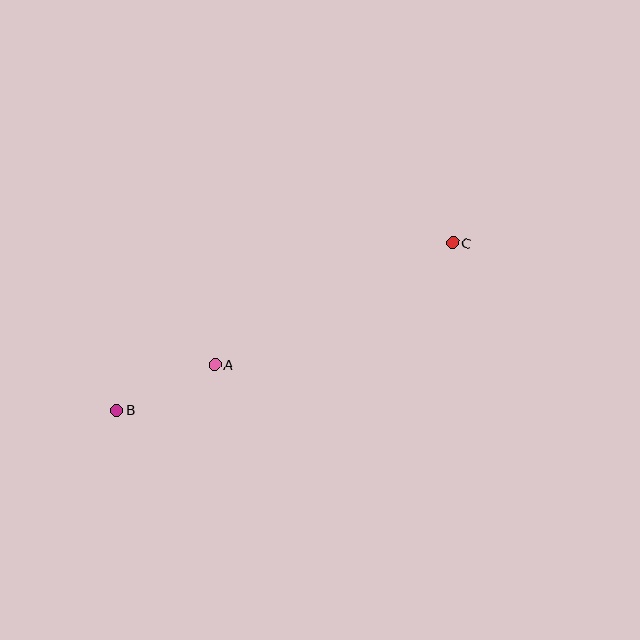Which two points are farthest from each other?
Points B and C are farthest from each other.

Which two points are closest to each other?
Points A and B are closest to each other.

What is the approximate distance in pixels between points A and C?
The distance between A and C is approximately 267 pixels.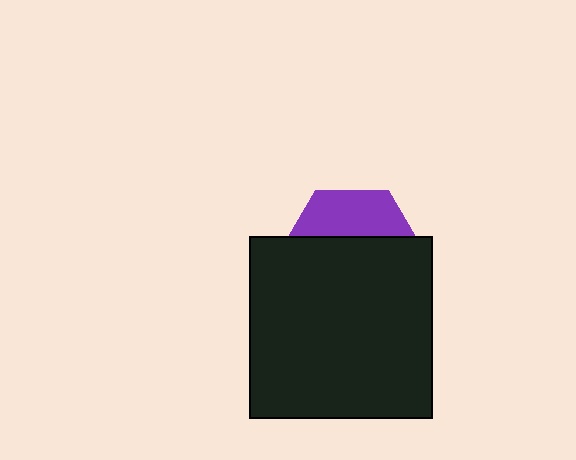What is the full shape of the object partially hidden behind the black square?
The partially hidden object is a purple hexagon.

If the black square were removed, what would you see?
You would see the complete purple hexagon.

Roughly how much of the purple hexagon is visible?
A small part of it is visible (roughly 32%).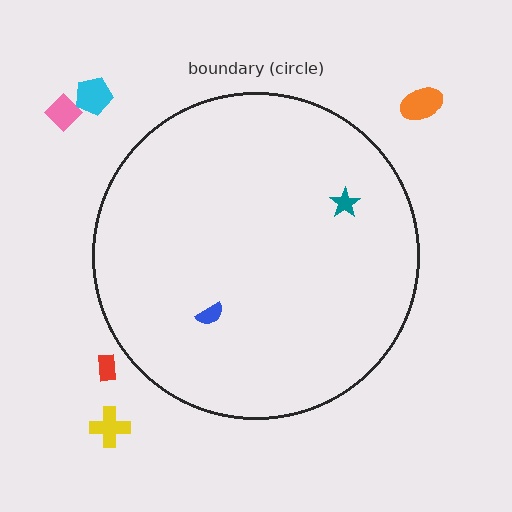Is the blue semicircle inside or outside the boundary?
Inside.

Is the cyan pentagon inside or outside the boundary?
Outside.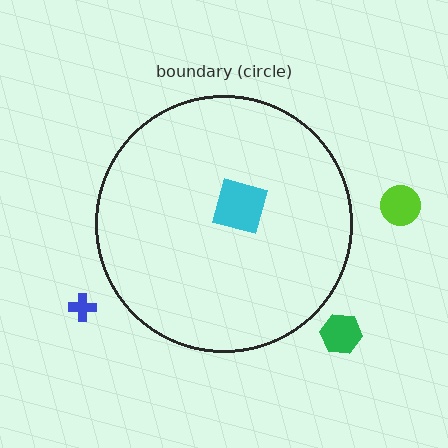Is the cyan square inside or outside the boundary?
Inside.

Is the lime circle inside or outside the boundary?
Outside.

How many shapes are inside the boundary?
1 inside, 3 outside.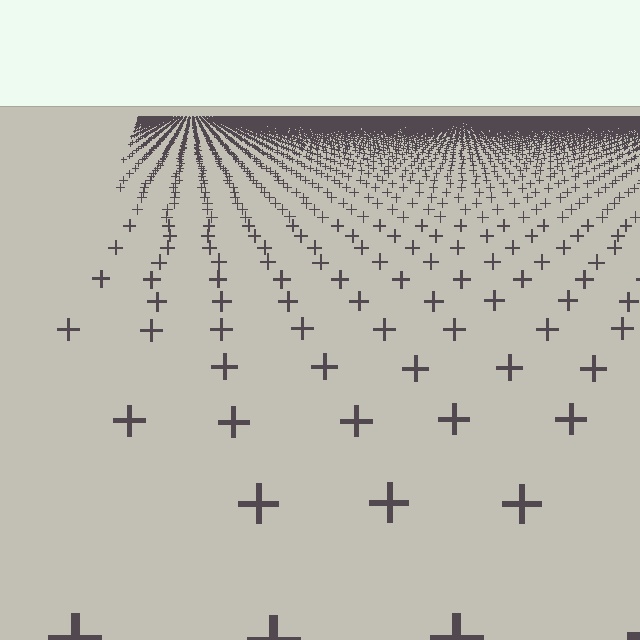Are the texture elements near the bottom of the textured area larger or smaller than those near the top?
Larger. Near the bottom, elements are closer to the viewer and appear at a bigger on-screen size.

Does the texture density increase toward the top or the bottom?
Density increases toward the top.